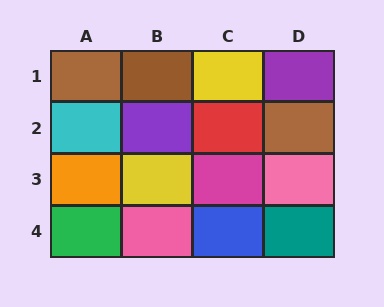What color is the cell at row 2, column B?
Purple.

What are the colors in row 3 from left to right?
Orange, yellow, magenta, pink.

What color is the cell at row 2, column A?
Cyan.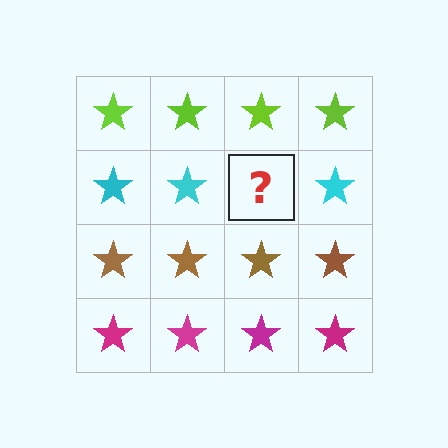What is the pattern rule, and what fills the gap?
The rule is that each row has a consistent color. The gap should be filled with a cyan star.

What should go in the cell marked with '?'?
The missing cell should contain a cyan star.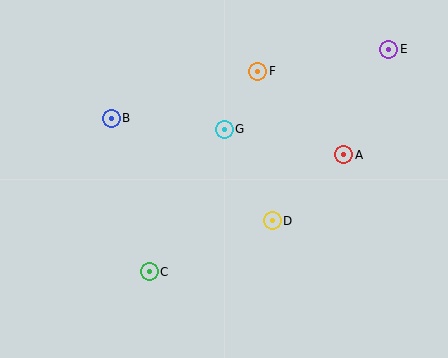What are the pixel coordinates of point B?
Point B is at (111, 118).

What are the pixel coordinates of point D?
Point D is at (272, 221).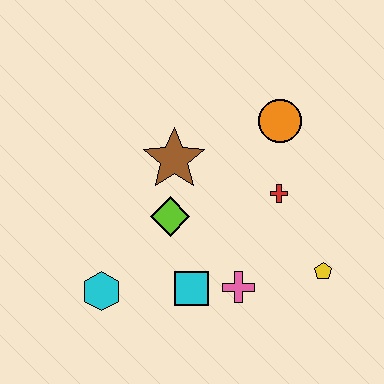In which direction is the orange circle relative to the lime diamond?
The orange circle is to the right of the lime diamond.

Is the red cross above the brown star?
No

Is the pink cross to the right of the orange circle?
No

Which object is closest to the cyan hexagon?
The cyan square is closest to the cyan hexagon.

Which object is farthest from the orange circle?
The cyan hexagon is farthest from the orange circle.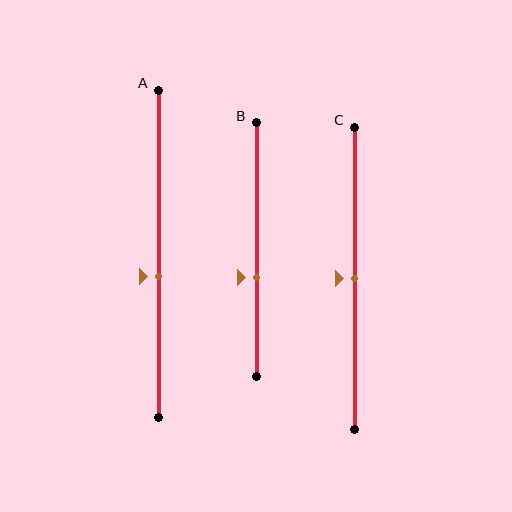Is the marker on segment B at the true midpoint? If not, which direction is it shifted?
No, the marker on segment B is shifted downward by about 11% of the segment length.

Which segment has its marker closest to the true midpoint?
Segment C has its marker closest to the true midpoint.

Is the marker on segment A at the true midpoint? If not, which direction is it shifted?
No, the marker on segment A is shifted downward by about 7% of the segment length.